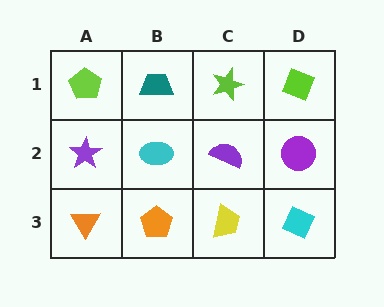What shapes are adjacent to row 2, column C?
A lime star (row 1, column C), a yellow trapezoid (row 3, column C), a cyan ellipse (row 2, column B), a purple circle (row 2, column D).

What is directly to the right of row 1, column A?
A teal trapezoid.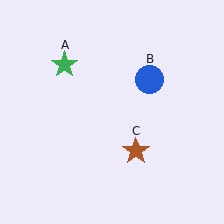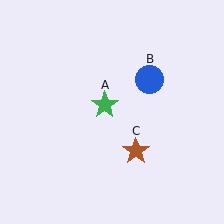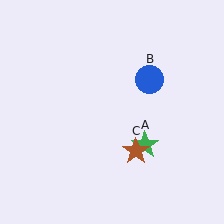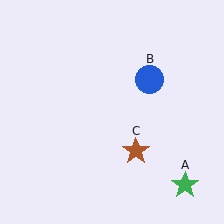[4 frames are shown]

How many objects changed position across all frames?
1 object changed position: green star (object A).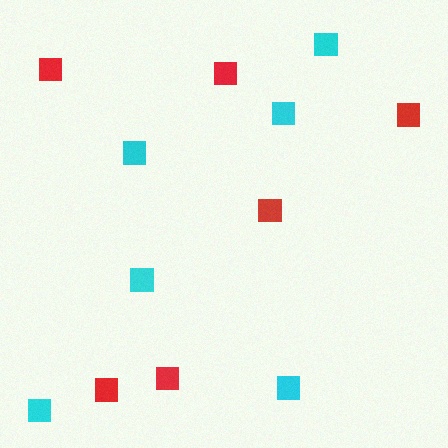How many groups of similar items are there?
There are 2 groups: one group of cyan squares (6) and one group of red squares (6).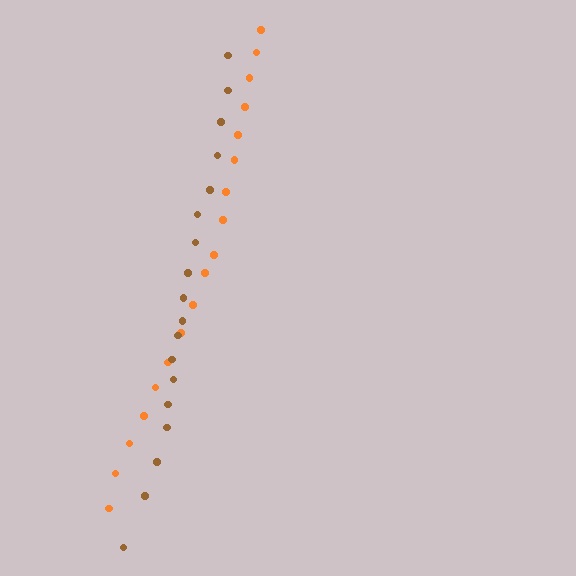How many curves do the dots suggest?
There are 2 distinct paths.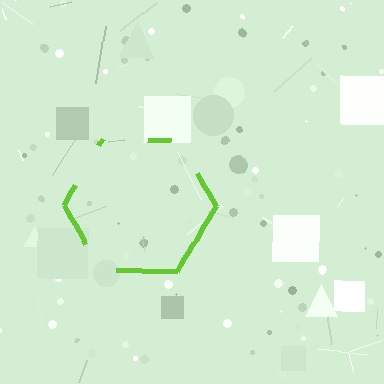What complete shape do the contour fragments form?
The contour fragments form a hexagon.